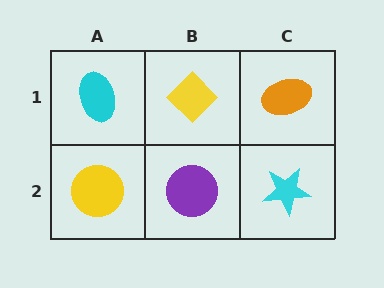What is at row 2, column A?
A yellow circle.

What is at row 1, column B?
A yellow diamond.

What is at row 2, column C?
A cyan star.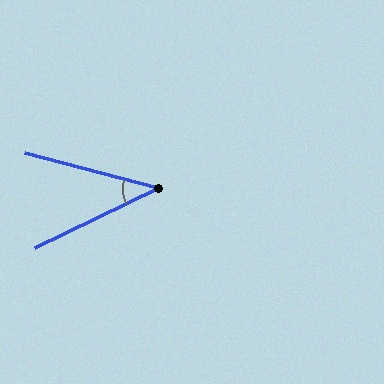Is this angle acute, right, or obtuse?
It is acute.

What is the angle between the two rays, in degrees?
Approximately 40 degrees.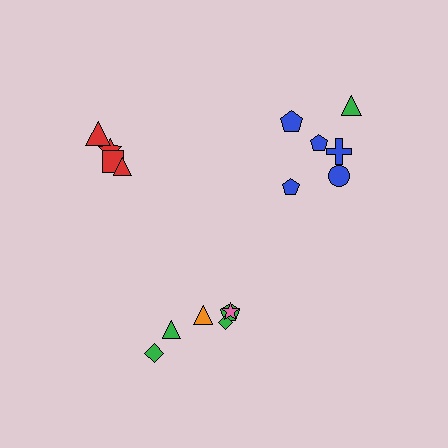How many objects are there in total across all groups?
There are 16 objects.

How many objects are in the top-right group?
There are 6 objects.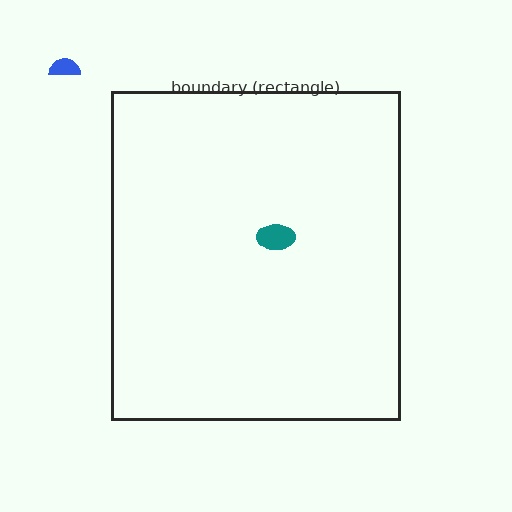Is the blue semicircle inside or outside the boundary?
Outside.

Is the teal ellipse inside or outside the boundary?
Inside.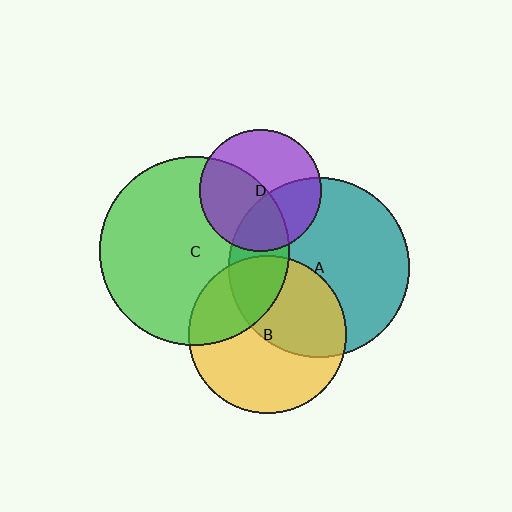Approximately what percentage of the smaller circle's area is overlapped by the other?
Approximately 20%.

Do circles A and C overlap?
Yes.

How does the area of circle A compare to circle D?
Approximately 2.2 times.